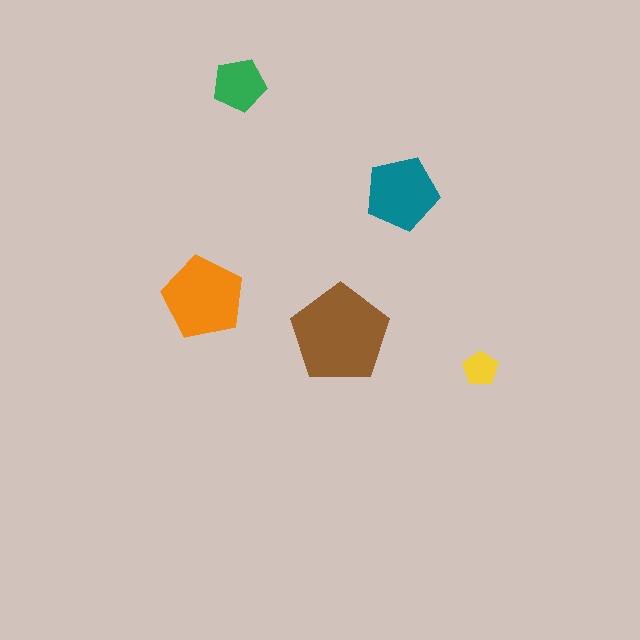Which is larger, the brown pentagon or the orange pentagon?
The brown one.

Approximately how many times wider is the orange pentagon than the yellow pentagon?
About 2.5 times wider.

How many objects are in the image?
There are 5 objects in the image.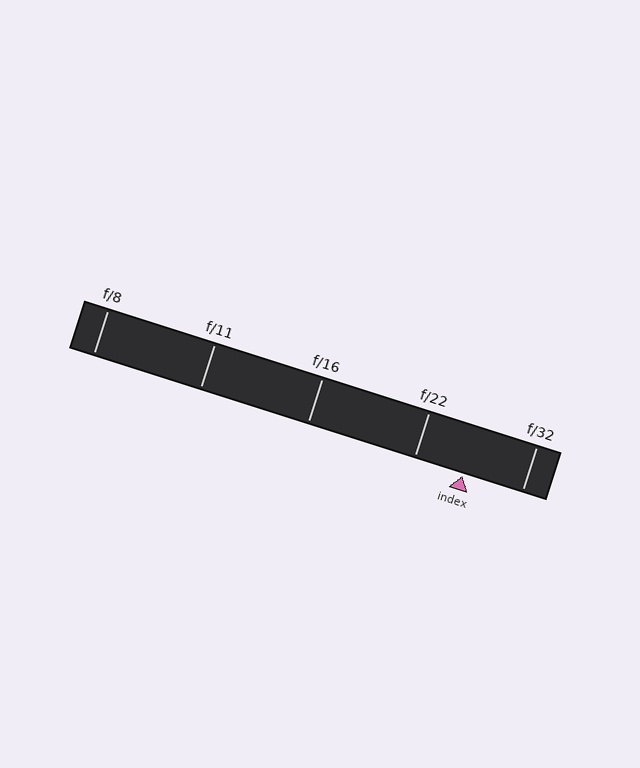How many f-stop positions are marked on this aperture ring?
There are 5 f-stop positions marked.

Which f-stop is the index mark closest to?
The index mark is closest to f/22.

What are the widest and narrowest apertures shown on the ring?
The widest aperture shown is f/8 and the narrowest is f/32.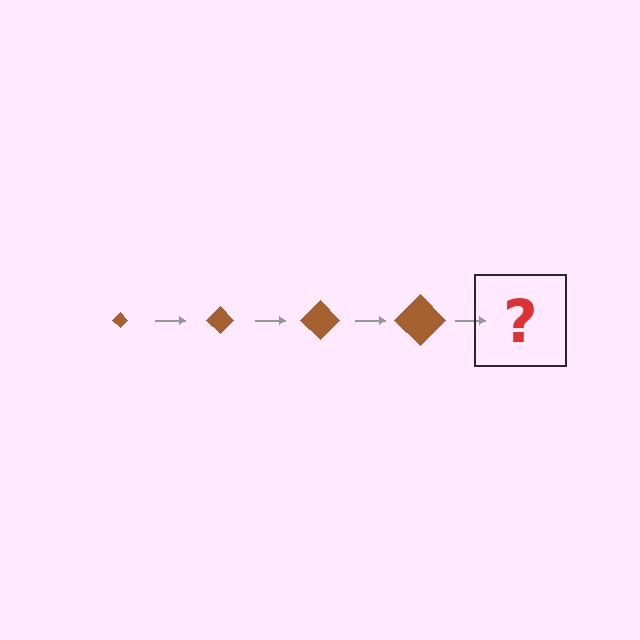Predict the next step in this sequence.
The next step is a brown diamond, larger than the previous one.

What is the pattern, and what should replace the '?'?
The pattern is that the diamond gets progressively larger each step. The '?' should be a brown diamond, larger than the previous one.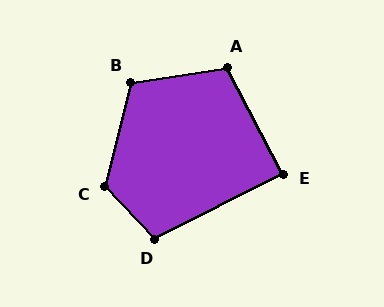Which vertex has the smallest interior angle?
E, at approximately 90 degrees.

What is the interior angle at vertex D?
Approximately 107 degrees (obtuse).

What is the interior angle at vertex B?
Approximately 113 degrees (obtuse).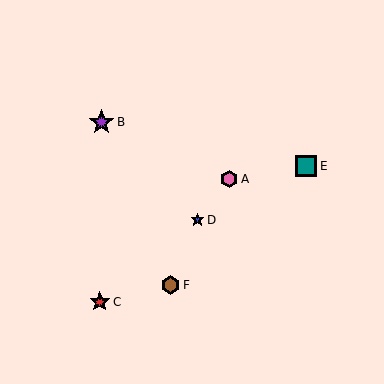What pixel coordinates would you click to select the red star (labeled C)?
Click at (100, 302) to select the red star C.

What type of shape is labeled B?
Shape B is a purple star.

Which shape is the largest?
The purple star (labeled B) is the largest.